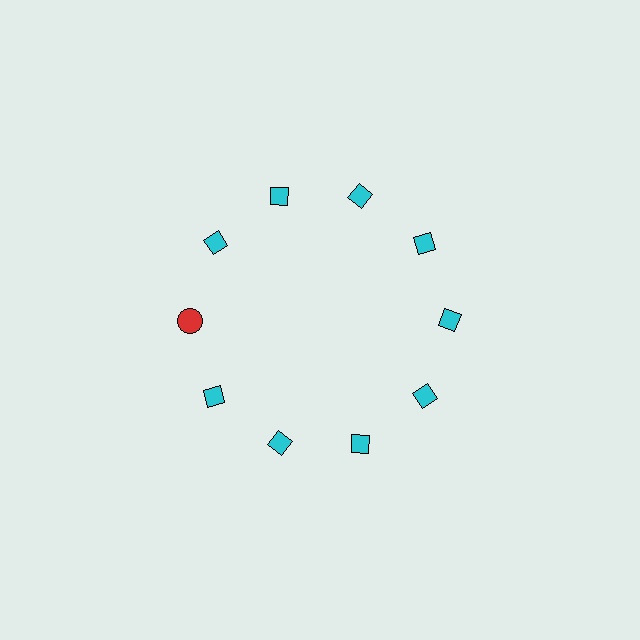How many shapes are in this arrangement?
There are 10 shapes arranged in a ring pattern.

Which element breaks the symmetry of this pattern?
The red circle at roughly the 9 o'clock position breaks the symmetry. All other shapes are cyan diamonds.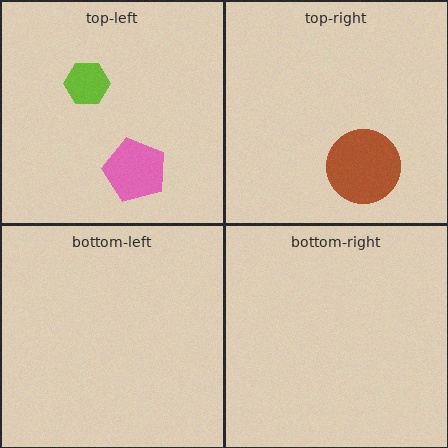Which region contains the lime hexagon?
The top-left region.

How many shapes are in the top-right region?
1.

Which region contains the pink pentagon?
The top-left region.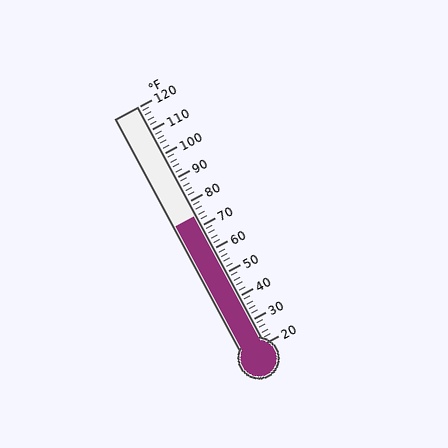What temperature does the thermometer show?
The thermometer shows approximately 74°F.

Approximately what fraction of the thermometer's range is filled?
The thermometer is filled to approximately 55% of its range.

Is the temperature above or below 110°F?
The temperature is below 110°F.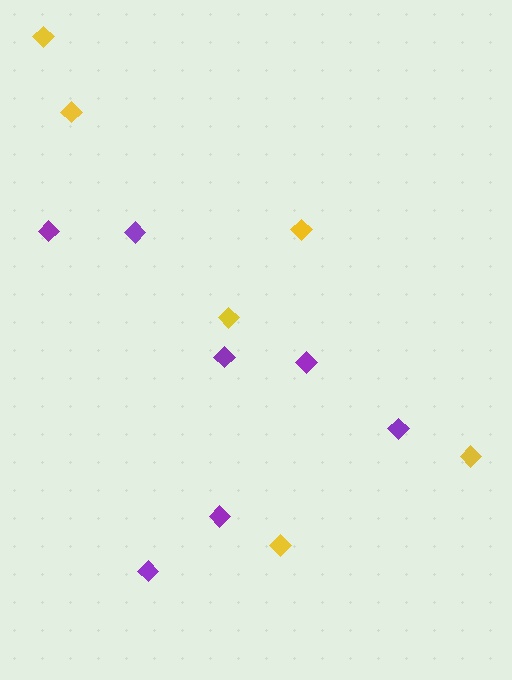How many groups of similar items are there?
There are 2 groups: one group of purple diamonds (7) and one group of yellow diamonds (6).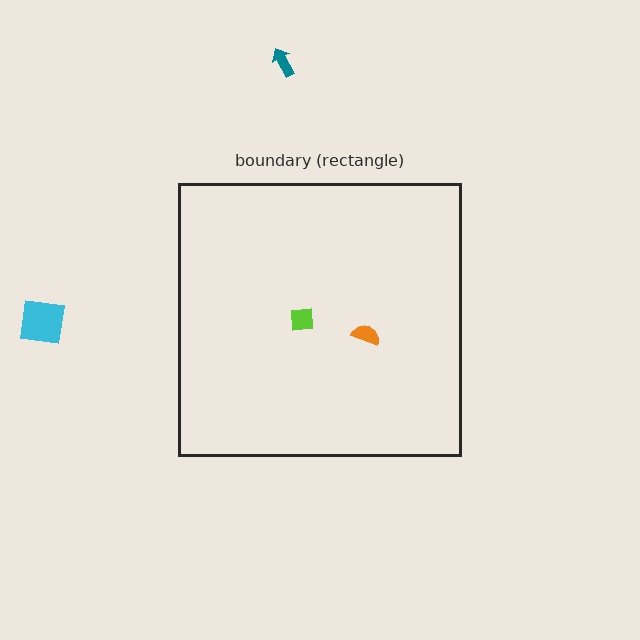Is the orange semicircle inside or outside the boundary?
Inside.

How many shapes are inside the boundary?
2 inside, 2 outside.